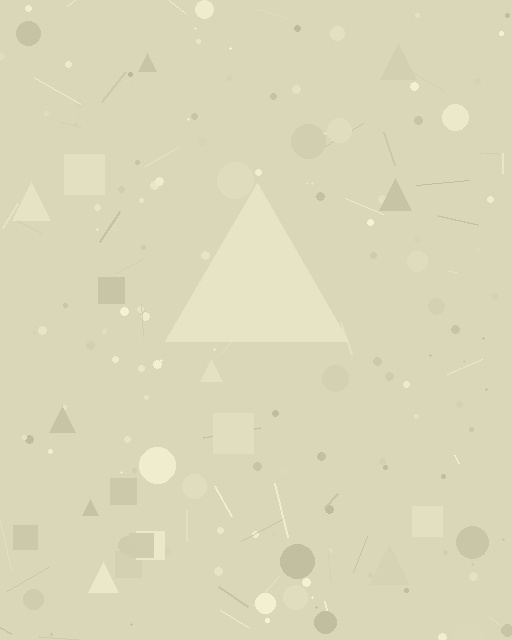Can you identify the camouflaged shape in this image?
The camouflaged shape is a triangle.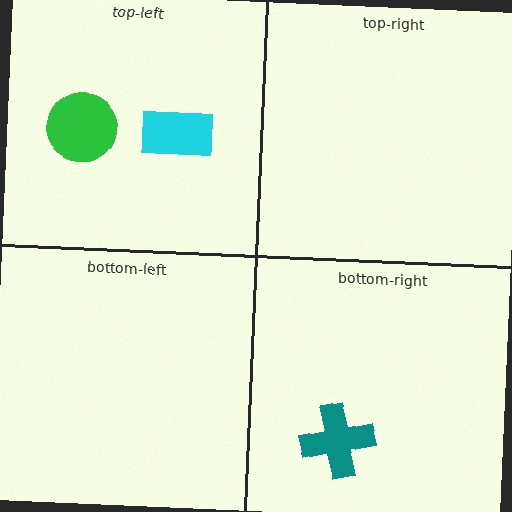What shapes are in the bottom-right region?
The teal cross.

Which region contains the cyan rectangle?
The top-left region.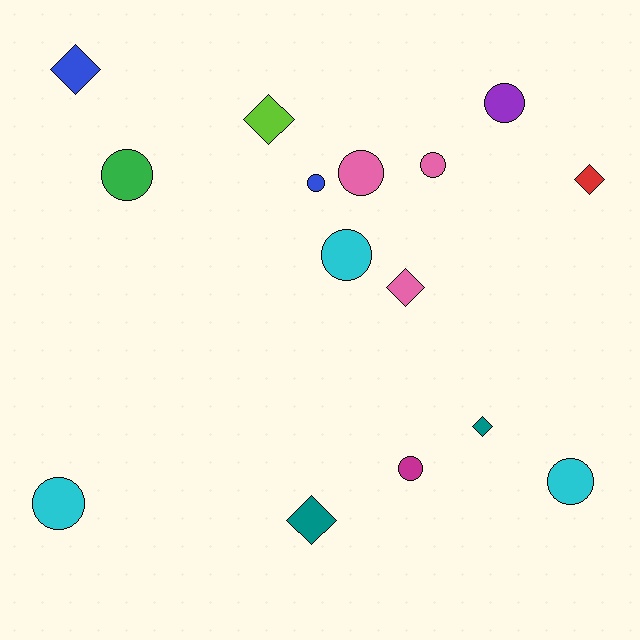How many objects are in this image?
There are 15 objects.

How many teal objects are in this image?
There are 2 teal objects.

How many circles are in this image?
There are 9 circles.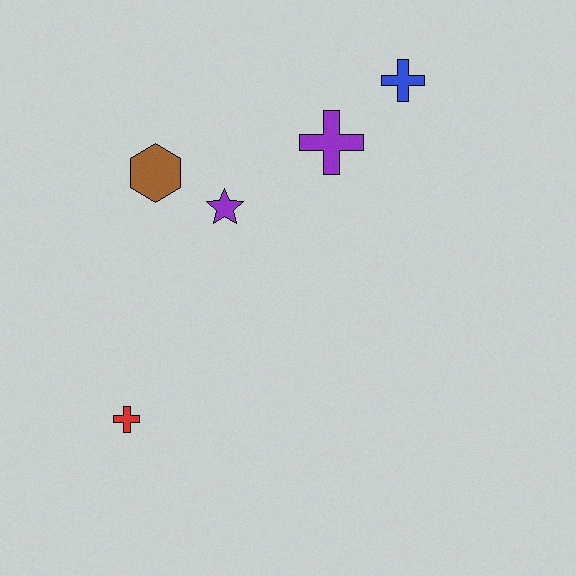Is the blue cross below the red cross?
No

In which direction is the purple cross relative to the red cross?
The purple cross is above the red cross.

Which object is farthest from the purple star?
The red cross is farthest from the purple star.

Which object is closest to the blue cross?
The purple cross is closest to the blue cross.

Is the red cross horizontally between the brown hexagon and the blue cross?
No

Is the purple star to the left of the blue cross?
Yes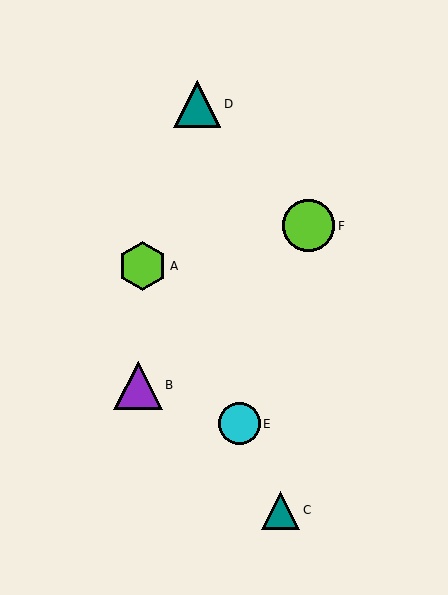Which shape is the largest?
The lime circle (labeled F) is the largest.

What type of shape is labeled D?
Shape D is a teal triangle.